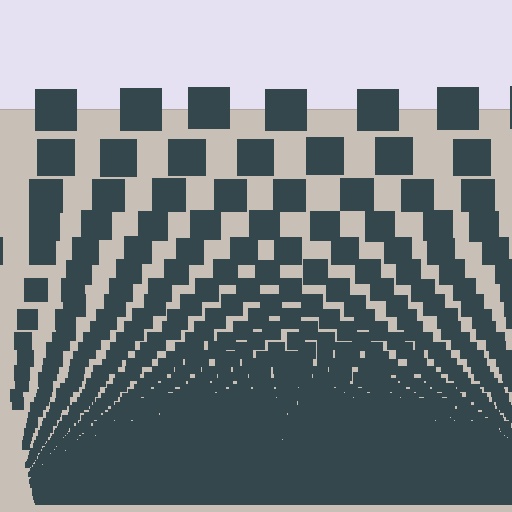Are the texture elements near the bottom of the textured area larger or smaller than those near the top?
Smaller. The gradient is inverted — elements near the bottom are smaller and denser.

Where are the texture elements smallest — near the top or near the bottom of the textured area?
Near the bottom.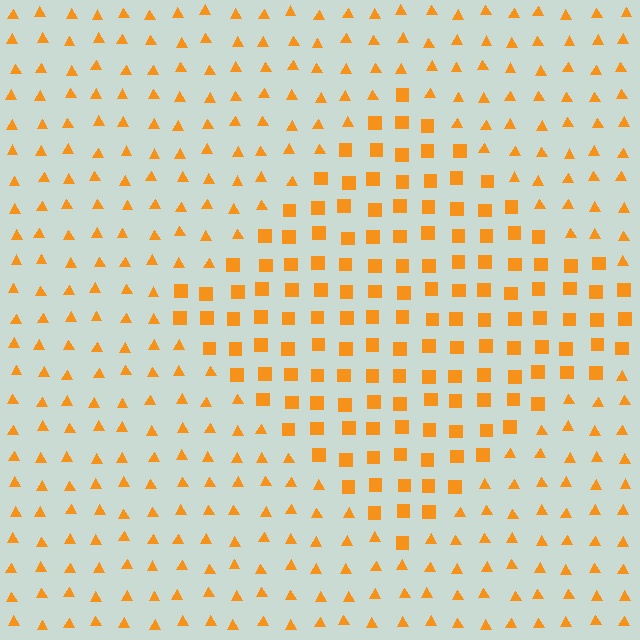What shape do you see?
I see a diamond.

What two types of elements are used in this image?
The image uses squares inside the diamond region and triangles outside it.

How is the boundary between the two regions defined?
The boundary is defined by a change in element shape: squares inside vs. triangles outside. All elements share the same color and spacing.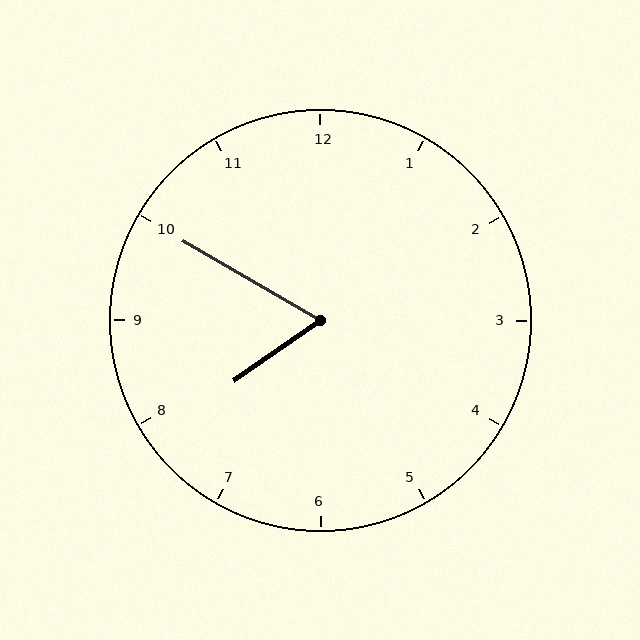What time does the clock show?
7:50.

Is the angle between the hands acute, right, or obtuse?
It is acute.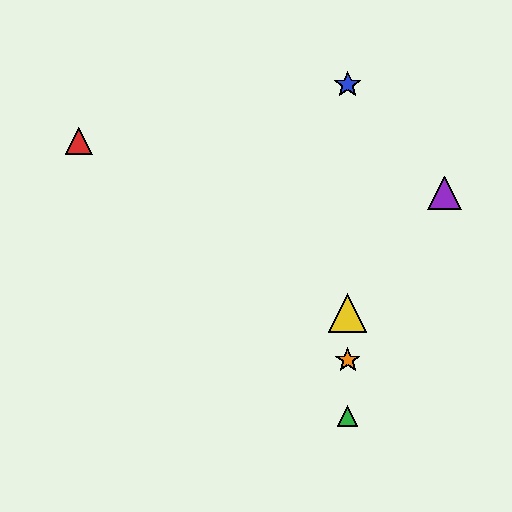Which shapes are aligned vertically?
The blue star, the green triangle, the yellow triangle, the orange star are aligned vertically.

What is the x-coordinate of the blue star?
The blue star is at x≈348.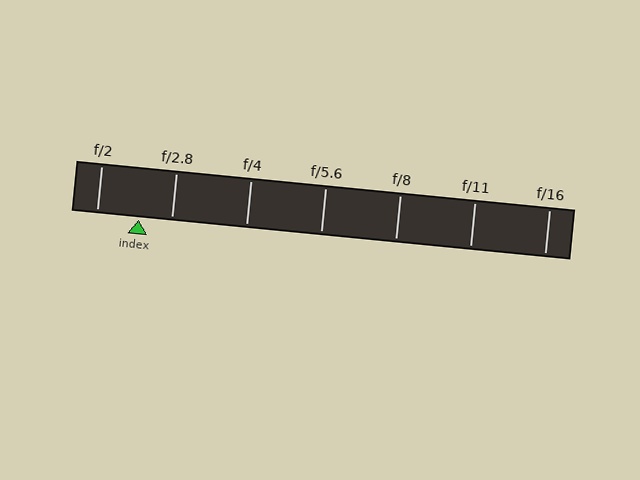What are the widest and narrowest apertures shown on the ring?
The widest aperture shown is f/2 and the narrowest is f/16.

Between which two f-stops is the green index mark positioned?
The index mark is between f/2 and f/2.8.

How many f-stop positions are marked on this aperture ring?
There are 7 f-stop positions marked.